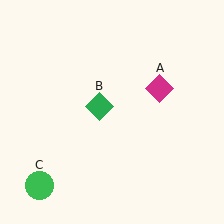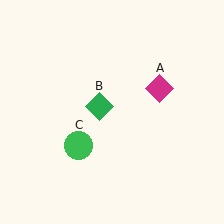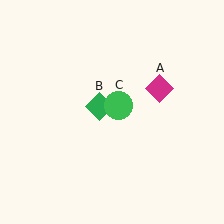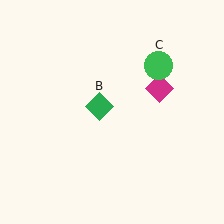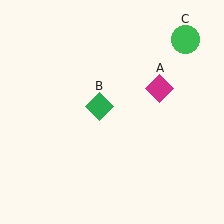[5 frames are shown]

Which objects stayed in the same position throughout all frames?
Magenta diamond (object A) and green diamond (object B) remained stationary.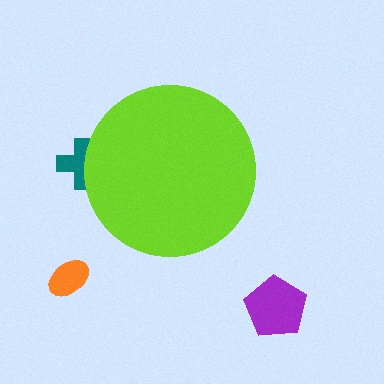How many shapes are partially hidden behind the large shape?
1 shape is partially hidden.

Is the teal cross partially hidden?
Yes, the teal cross is partially hidden behind the lime circle.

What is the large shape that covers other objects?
A lime circle.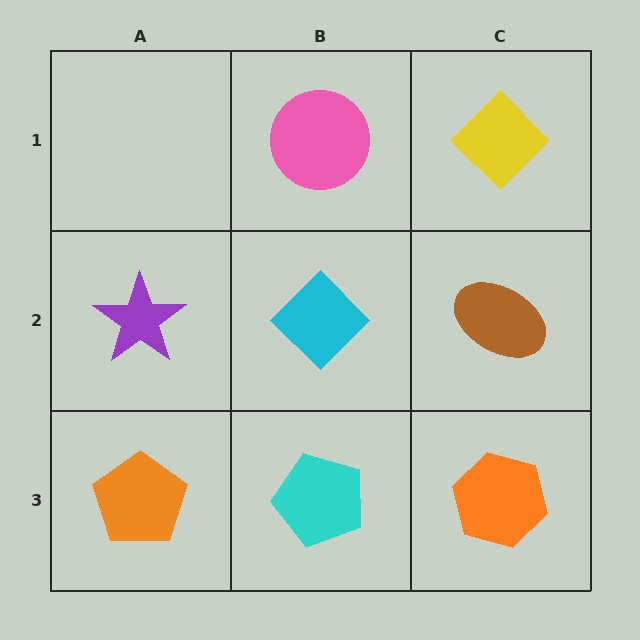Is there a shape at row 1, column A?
No, that cell is empty.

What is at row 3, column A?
An orange pentagon.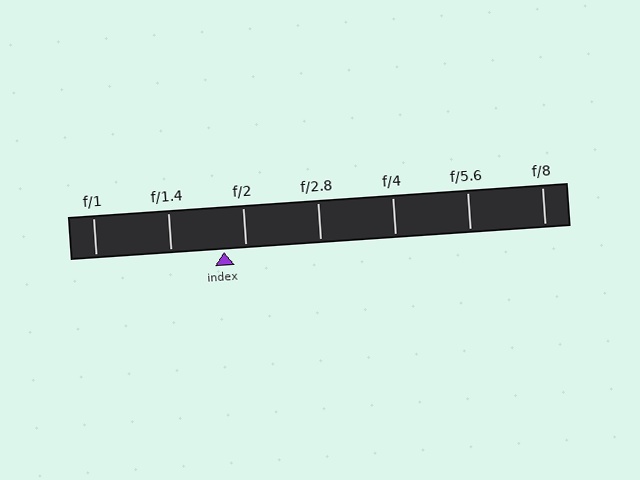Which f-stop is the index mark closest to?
The index mark is closest to f/2.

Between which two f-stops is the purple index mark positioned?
The index mark is between f/1.4 and f/2.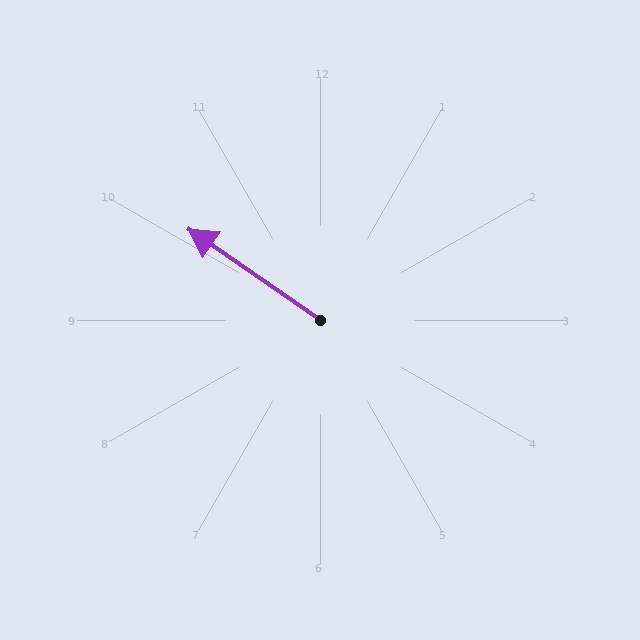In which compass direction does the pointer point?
Northwest.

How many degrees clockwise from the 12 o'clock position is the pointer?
Approximately 305 degrees.